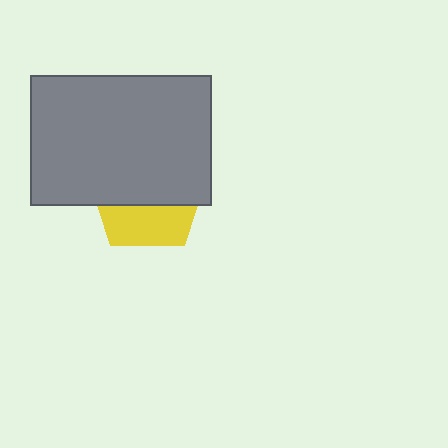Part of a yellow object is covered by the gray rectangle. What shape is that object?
It is a pentagon.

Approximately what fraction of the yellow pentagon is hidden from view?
Roughly 64% of the yellow pentagon is hidden behind the gray rectangle.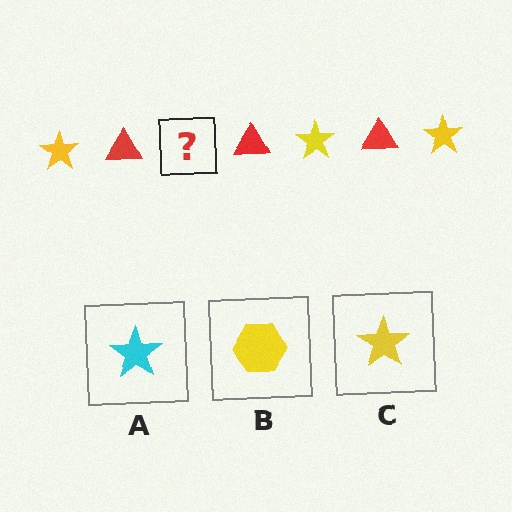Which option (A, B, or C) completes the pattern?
C.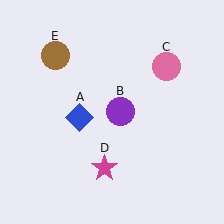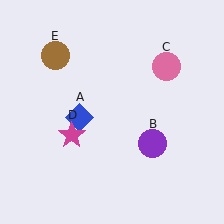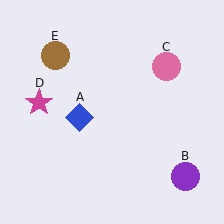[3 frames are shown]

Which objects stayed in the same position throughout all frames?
Blue diamond (object A) and pink circle (object C) and brown circle (object E) remained stationary.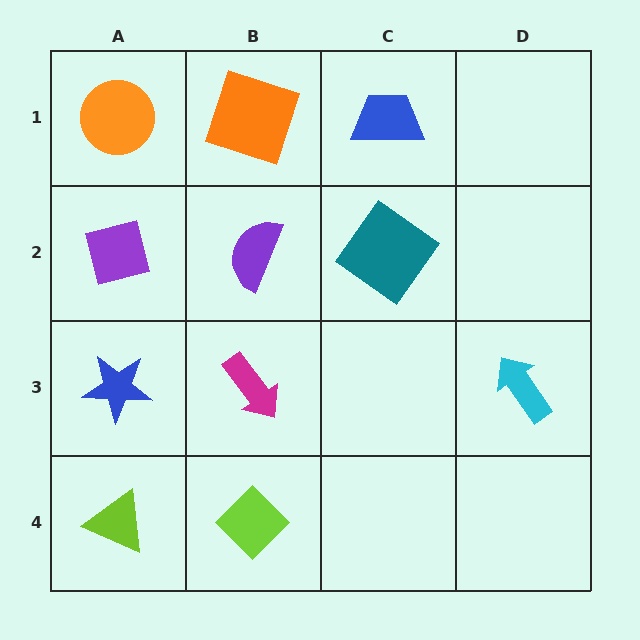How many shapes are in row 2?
3 shapes.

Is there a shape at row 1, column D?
No, that cell is empty.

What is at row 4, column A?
A lime triangle.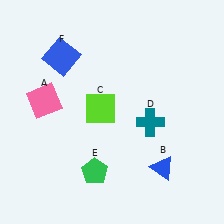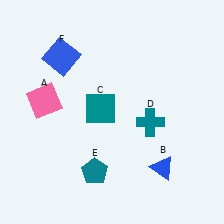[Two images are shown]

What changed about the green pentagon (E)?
In Image 1, E is green. In Image 2, it changed to teal.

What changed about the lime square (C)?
In Image 1, C is lime. In Image 2, it changed to teal.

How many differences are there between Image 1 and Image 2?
There are 2 differences between the two images.